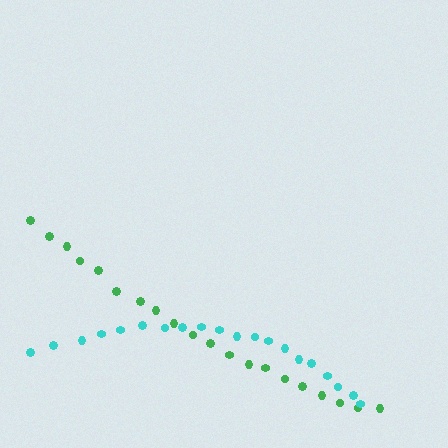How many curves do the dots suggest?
There are 2 distinct paths.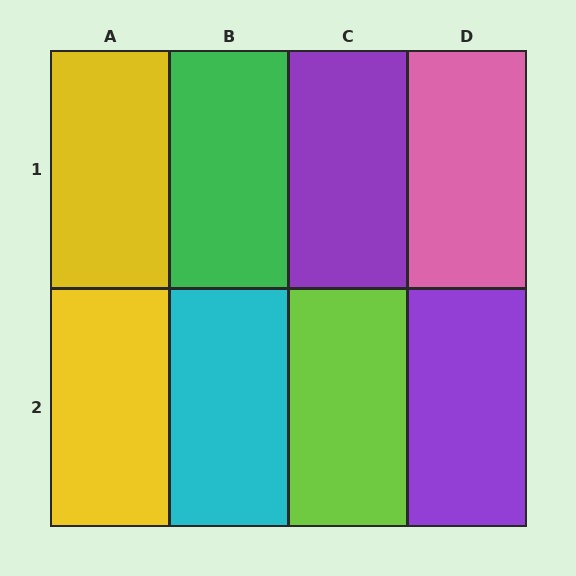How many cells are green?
1 cell is green.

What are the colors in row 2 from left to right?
Yellow, cyan, lime, purple.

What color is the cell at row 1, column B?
Green.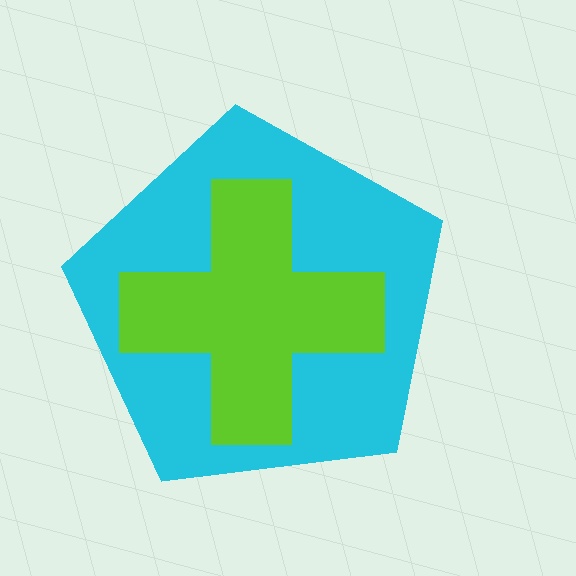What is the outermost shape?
The cyan pentagon.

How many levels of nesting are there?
2.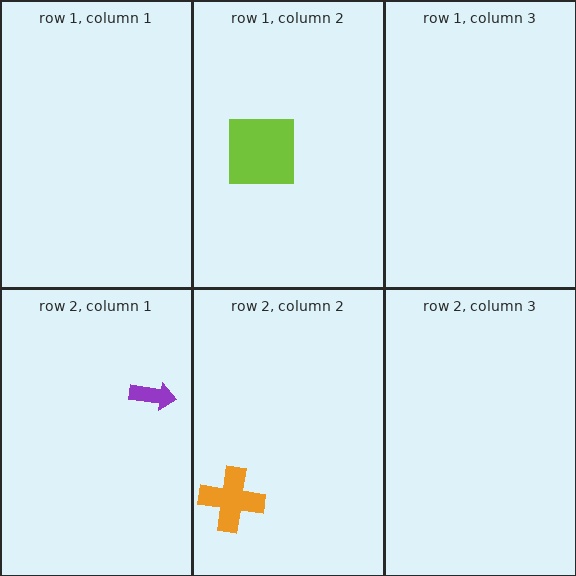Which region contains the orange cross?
The row 2, column 2 region.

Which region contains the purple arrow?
The row 2, column 1 region.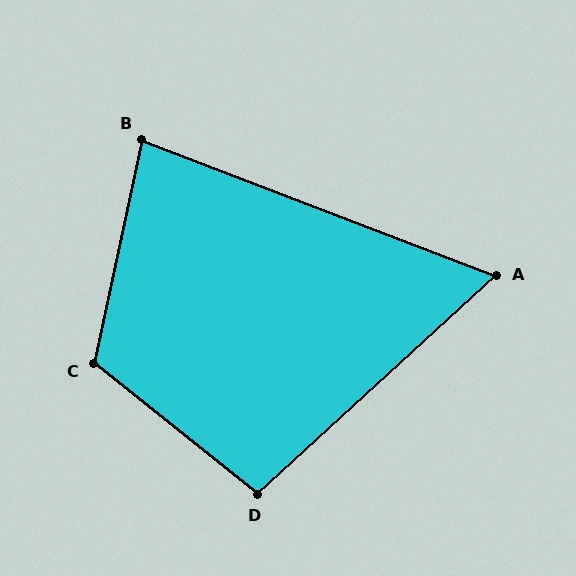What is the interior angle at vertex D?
Approximately 99 degrees (obtuse).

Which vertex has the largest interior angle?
C, at approximately 117 degrees.